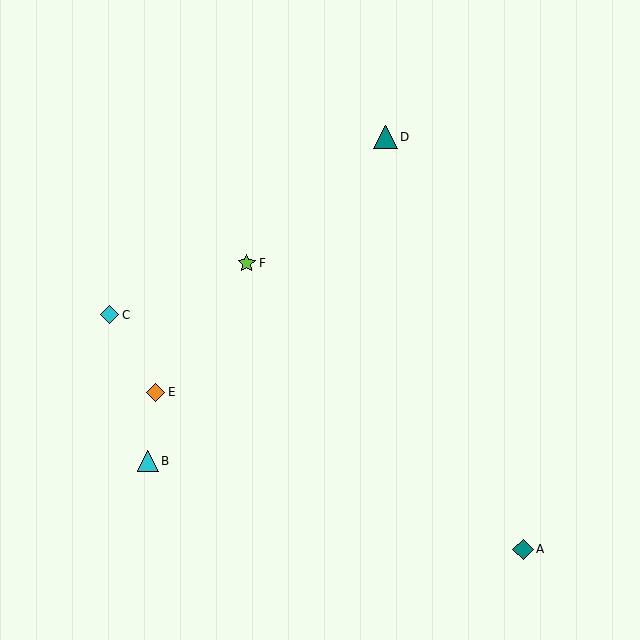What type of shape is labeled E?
Shape E is an orange diamond.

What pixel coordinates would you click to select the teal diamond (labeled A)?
Click at (523, 549) to select the teal diamond A.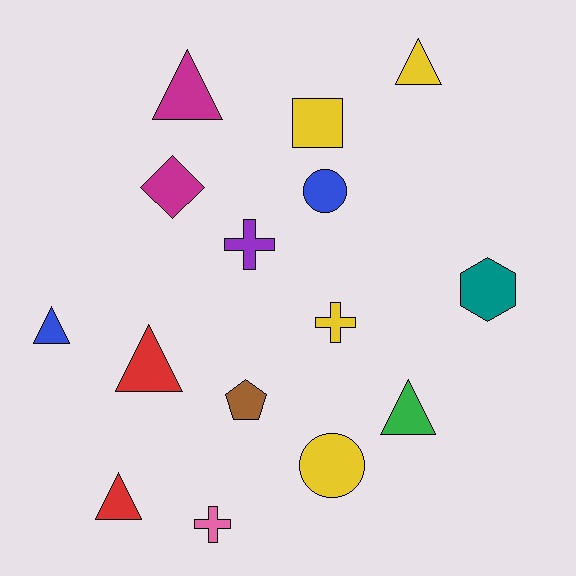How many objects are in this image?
There are 15 objects.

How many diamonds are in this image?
There is 1 diamond.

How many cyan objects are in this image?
There are no cyan objects.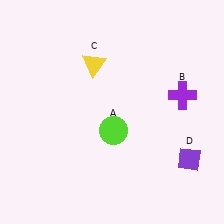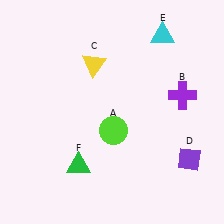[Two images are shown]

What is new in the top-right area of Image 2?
A cyan triangle (E) was added in the top-right area of Image 2.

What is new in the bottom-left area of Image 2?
A green triangle (F) was added in the bottom-left area of Image 2.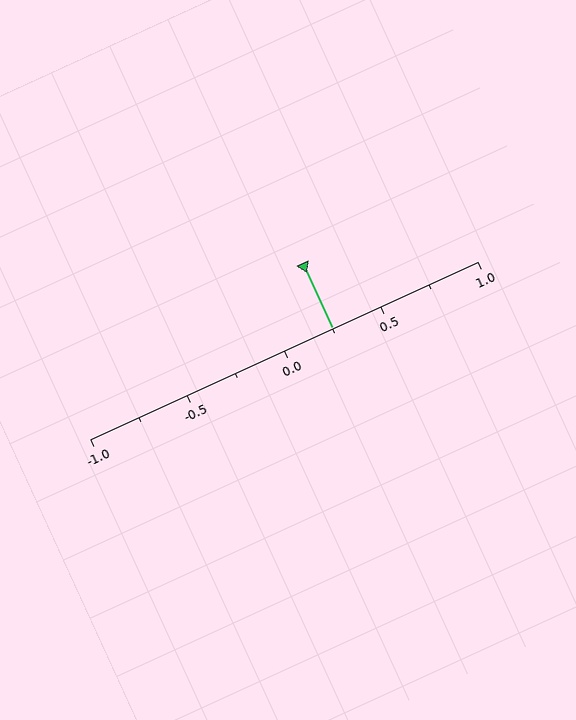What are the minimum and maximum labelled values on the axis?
The axis runs from -1.0 to 1.0.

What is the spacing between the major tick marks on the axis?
The major ticks are spaced 0.5 apart.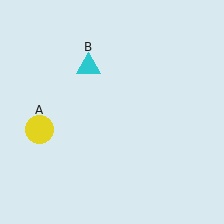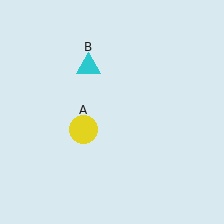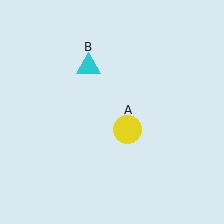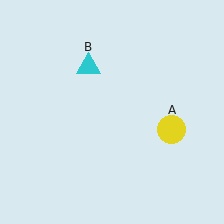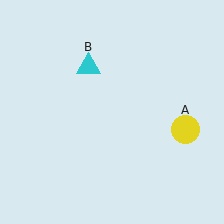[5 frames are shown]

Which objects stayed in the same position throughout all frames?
Cyan triangle (object B) remained stationary.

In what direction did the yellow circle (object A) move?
The yellow circle (object A) moved right.